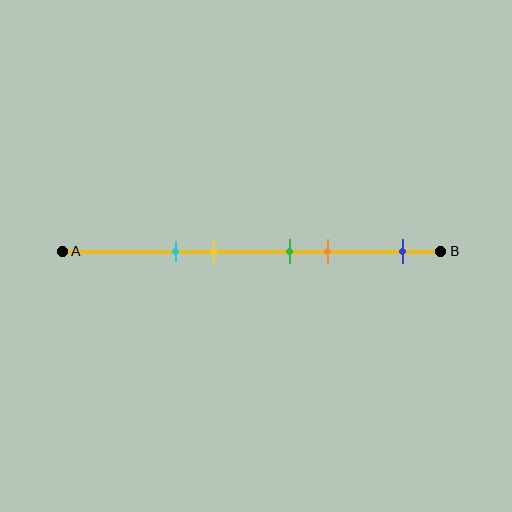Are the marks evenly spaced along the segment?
No, the marks are not evenly spaced.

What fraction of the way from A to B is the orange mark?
The orange mark is approximately 70% (0.7) of the way from A to B.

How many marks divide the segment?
There are 5 marks dividing the segment.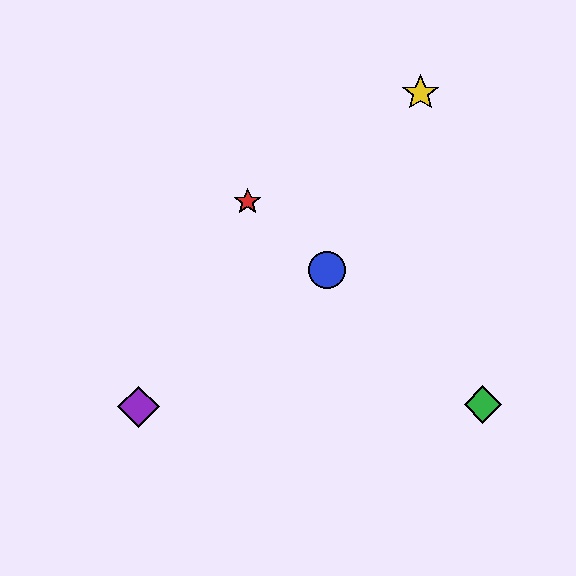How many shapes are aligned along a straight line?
3 shapes (the red star, the blue circle, the green diamond) are aligned along a straight line.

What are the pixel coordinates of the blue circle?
The blue circle is at (327, 270).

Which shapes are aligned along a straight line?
The red star, the blue circle, the green diamond are aligned along a straight line.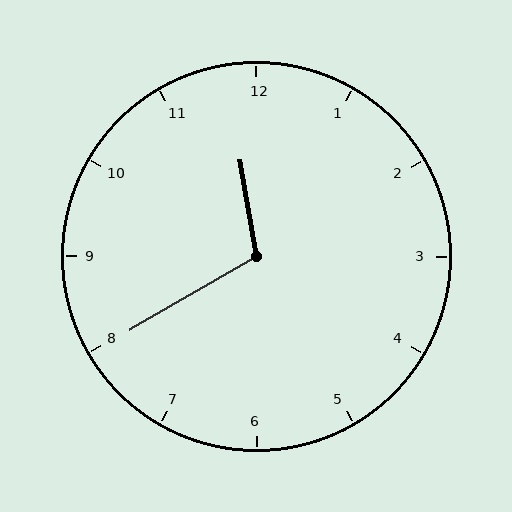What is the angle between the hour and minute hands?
Approximately 110 degrees.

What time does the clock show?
11:40.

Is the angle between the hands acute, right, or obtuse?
It is obtuse.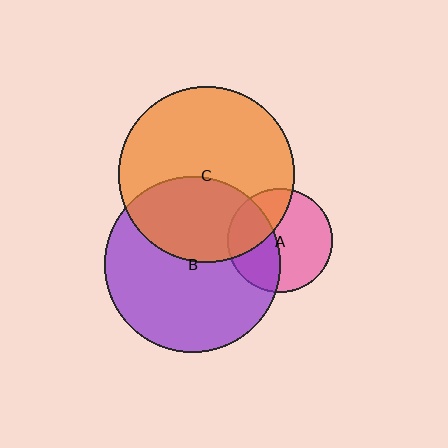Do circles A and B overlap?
Yes.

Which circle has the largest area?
Circle C (orange).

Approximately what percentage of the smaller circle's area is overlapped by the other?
Approximately 40%.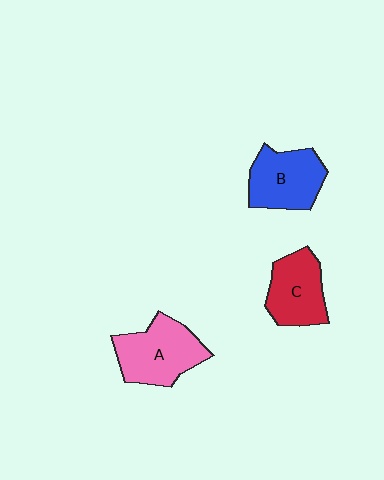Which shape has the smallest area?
Shape C (red).